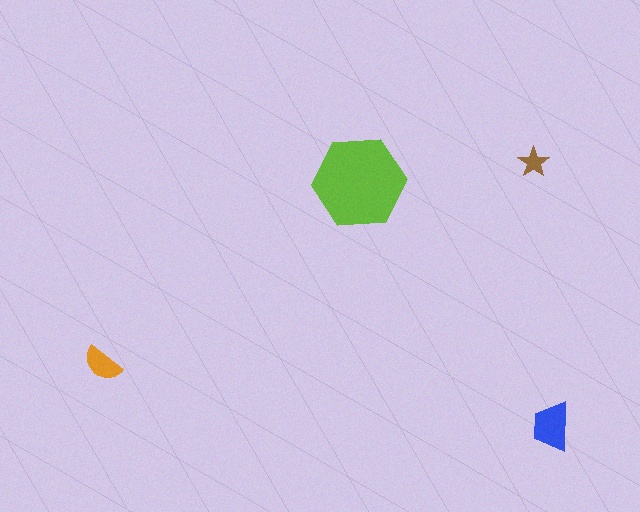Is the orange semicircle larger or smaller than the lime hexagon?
Smaller.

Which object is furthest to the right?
The blue trapezoid is rightmost.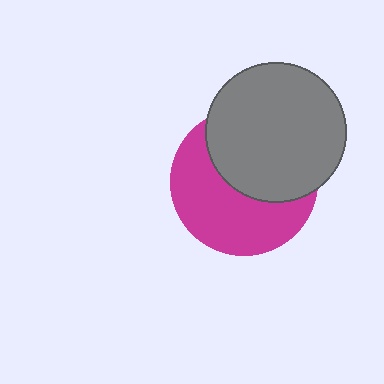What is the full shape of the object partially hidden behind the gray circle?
The partially hidden object is a magenta circle.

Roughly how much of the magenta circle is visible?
About half of it is visible (roughly 53%).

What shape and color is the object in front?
The object in front is a gray circle.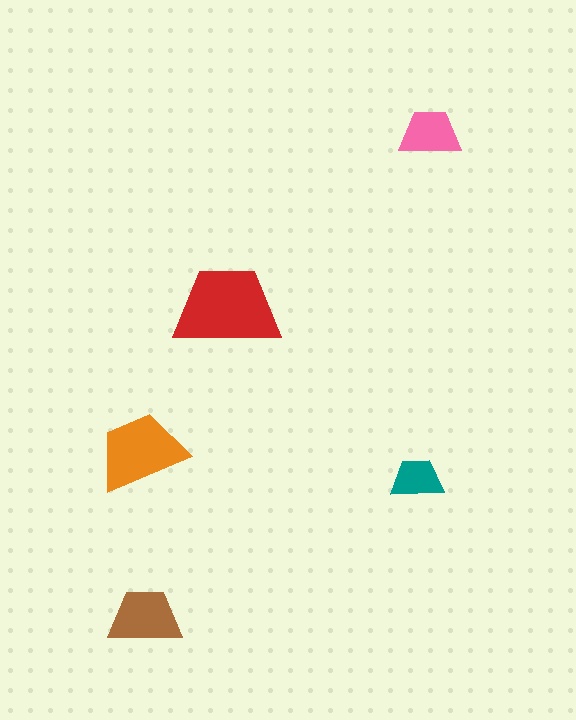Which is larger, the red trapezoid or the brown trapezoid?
The red one.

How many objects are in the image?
There are 5 objects in the image.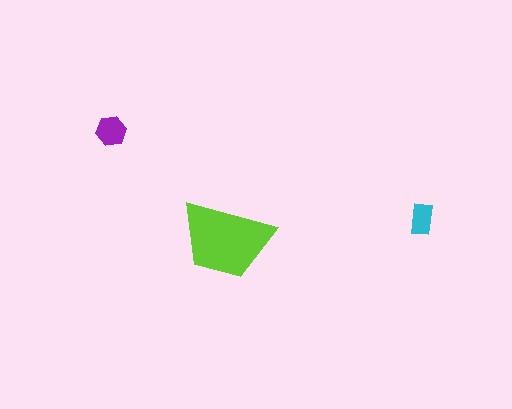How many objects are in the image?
There are 3 objects in the image.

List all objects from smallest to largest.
The cyan rectangle, the purple hexagon, the lime trapezoid.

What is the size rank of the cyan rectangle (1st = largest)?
3rd.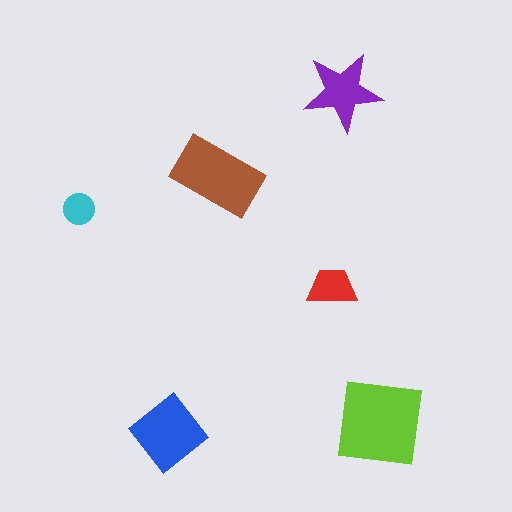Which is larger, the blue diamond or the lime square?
The lime square.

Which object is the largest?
The lime square.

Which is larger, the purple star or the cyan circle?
The purple star.